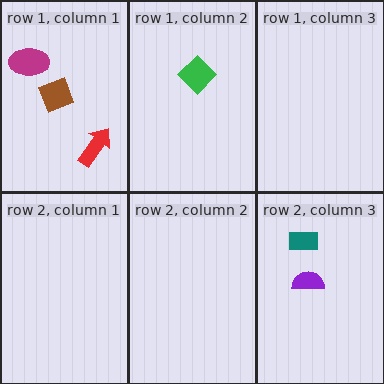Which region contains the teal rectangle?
The row 2, column 3 region.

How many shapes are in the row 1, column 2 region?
1.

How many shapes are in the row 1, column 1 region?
3.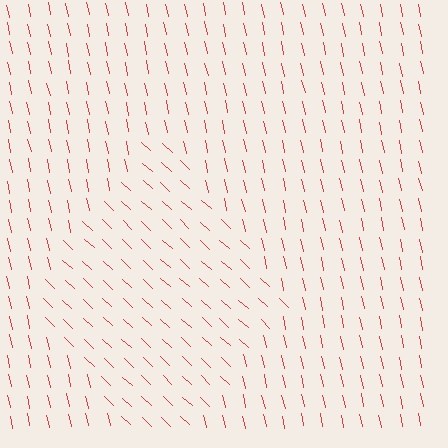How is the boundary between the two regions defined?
The boundary is defined purely by a change in line orientation (approximately 35 degrees difference). All lines are the same color and thickness.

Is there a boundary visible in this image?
Yes, there is a texture boundary formed by a change in line orientation.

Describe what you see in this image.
The image is filled with small red line segments. A diamond region in the image has lines oriented differently from the surrounding lines, creating a visible texture boundary.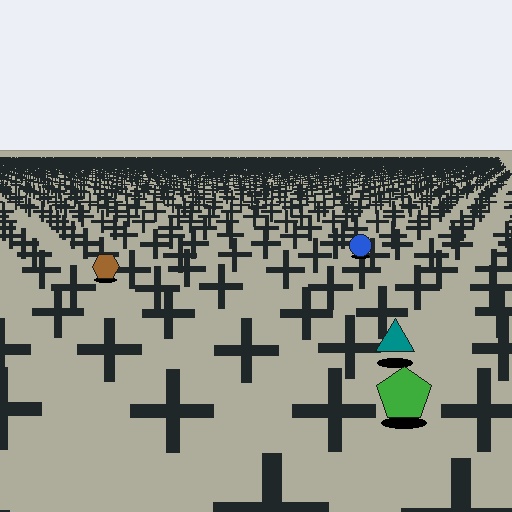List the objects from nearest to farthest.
From nearest to farthest: the green pentagon, the teal triangle, the brown hexagon, the blue circle.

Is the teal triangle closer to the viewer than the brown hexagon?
Yes. The teal triangle is closer — you can tell from the texture gradient: the ground texture is coarser near it.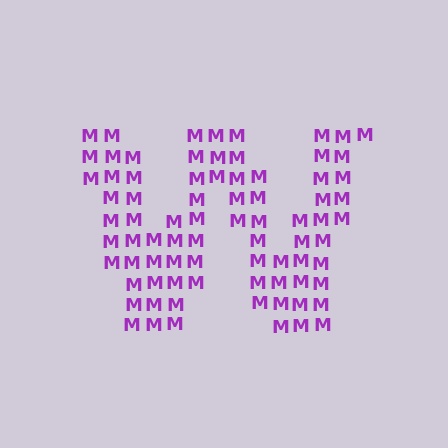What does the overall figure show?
The overall figure shows the letter W.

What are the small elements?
The small elements are letter M's.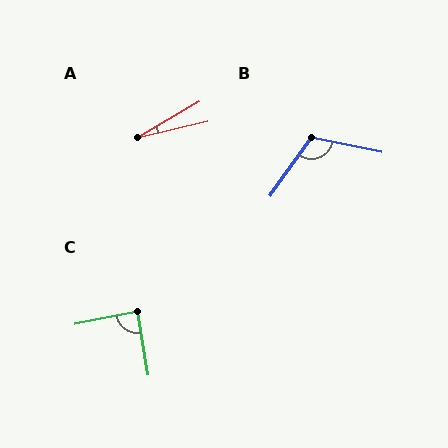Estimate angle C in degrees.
Approximately 88 degrees.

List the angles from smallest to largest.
A (17°), C (88°), B (114°).